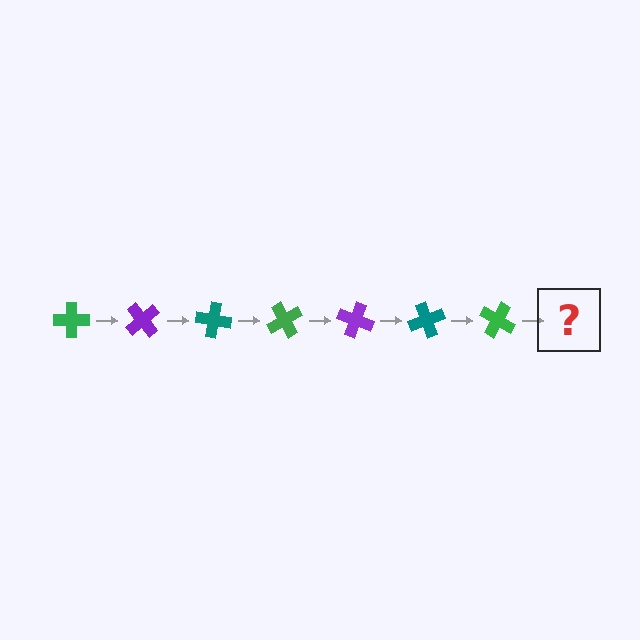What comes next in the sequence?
The next element should be a purple cross, rotated 350 degrees from the start.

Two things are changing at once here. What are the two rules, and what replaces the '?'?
The two rules are that it rotates 50 degrees each step and the color cycles through green, purple, and teal. The '?' should be a purple cross, rotated 350 degrees from the start.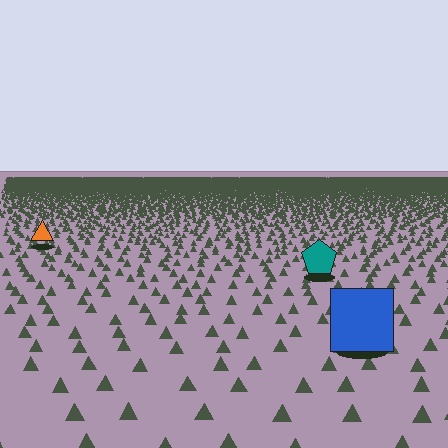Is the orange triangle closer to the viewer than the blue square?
No. The blue square is closer — you can tell from the texture gradient: the ground texture is coarser near it.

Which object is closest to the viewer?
The blue square is closest. The texture marks near it are larger and more spread out.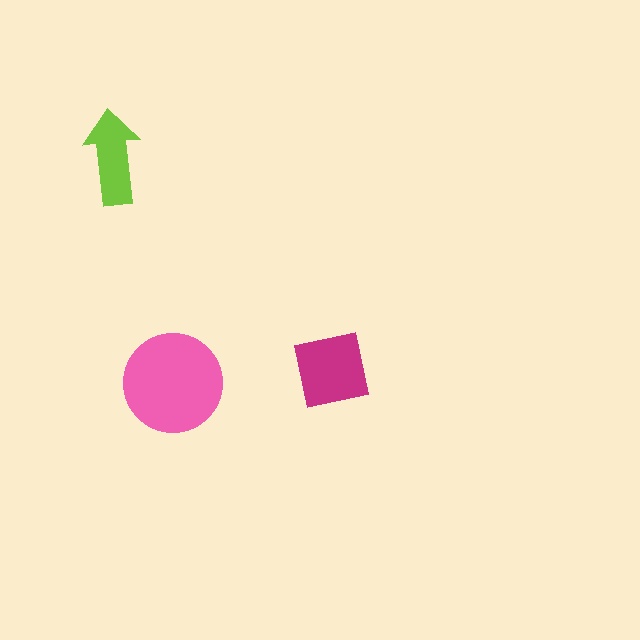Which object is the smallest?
The lime arrow.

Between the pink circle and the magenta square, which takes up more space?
The pink circle.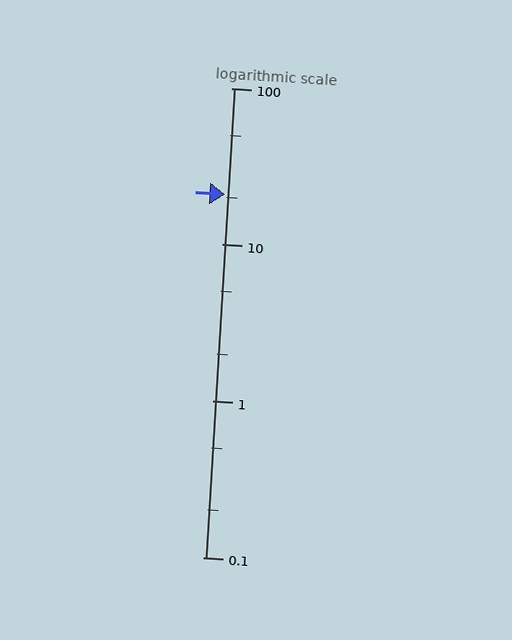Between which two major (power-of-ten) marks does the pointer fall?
The pointer is between 10 and 100.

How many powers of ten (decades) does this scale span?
The scale spans 3 decades, from 0.1 to 100.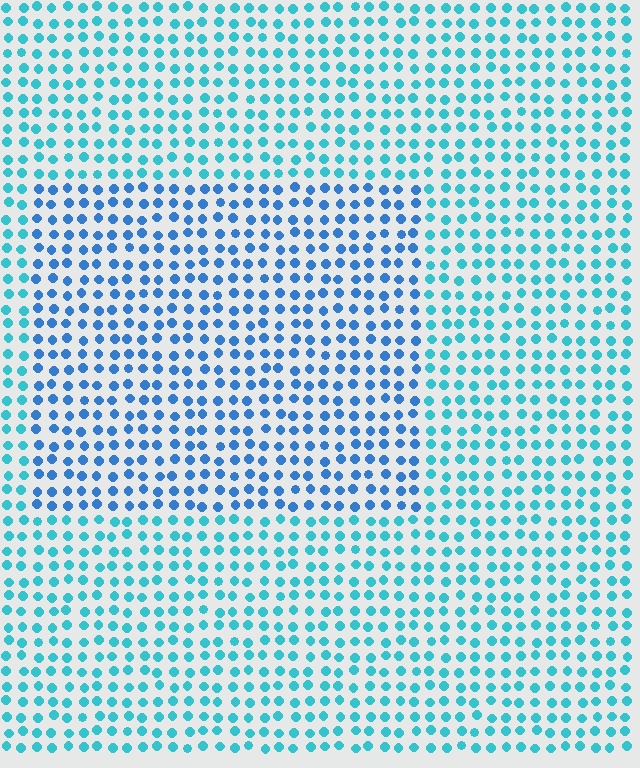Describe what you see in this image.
The image is filled with small cyan elements in a uniform arrangement. A rectangle-shaped region is visible where the elements are tinted to a slightly different hue, forming a subtle color boundary.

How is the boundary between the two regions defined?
The boundary is defined purely by a slight shift in hue (about 28 degrees). Spacing, size, and orientation are identical on both sides.